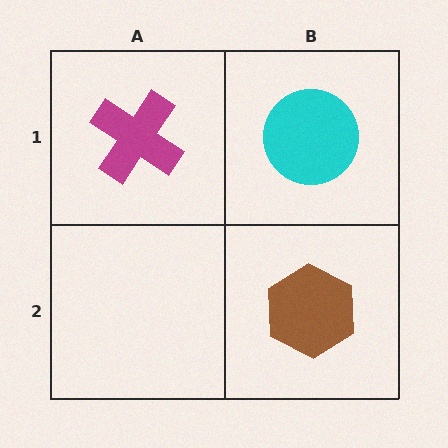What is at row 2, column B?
A brown hexagon.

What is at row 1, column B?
A cyan circle.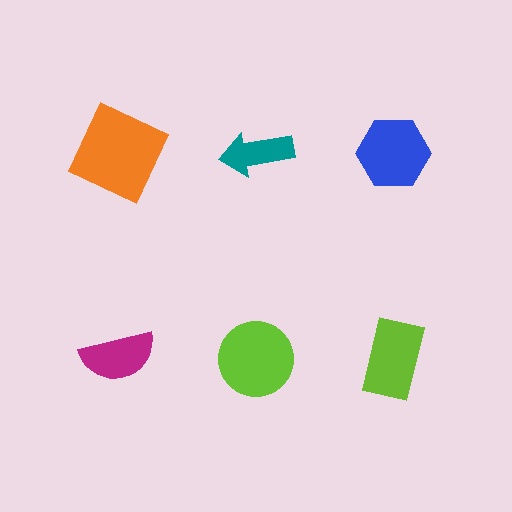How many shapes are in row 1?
3 shapes.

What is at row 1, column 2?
A teal arrow.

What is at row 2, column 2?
A lime circle.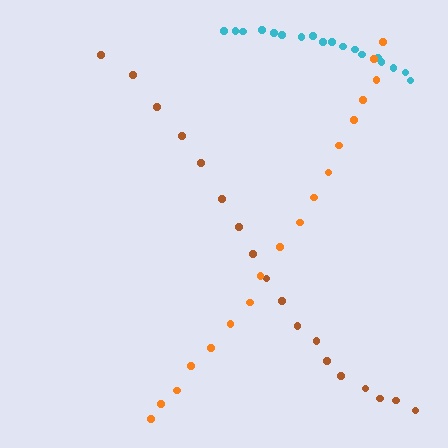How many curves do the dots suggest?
There are 3 distinct paths.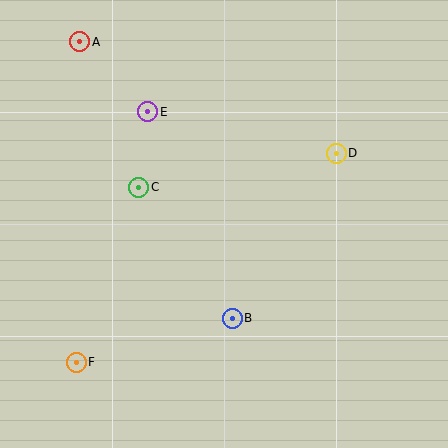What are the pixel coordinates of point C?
Point C is at (139, 187).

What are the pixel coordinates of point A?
Point A is at (80, 42).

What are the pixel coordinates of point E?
Point E is at (148, 112).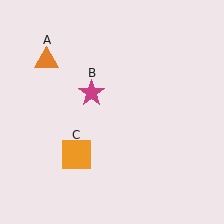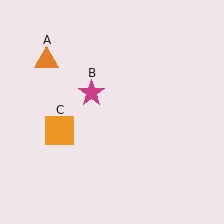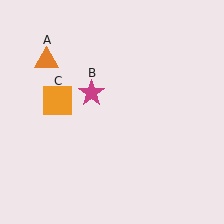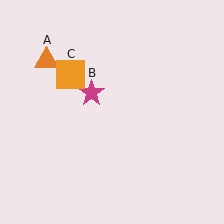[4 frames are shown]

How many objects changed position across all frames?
1 object changed position: orange square (object C).